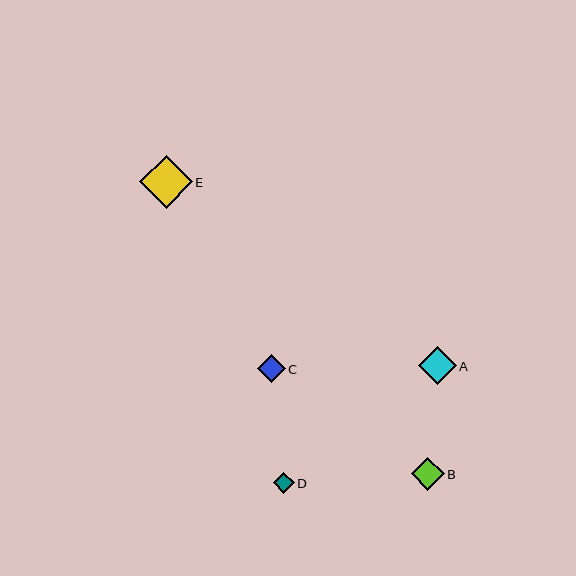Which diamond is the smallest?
Diamond D is the smallest with a size of approximately 21 pixels.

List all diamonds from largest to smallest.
From largest to smallest: E, A, B, C, D.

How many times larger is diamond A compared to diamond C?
Diamond A is approximately 1.3 times the size of diamond C.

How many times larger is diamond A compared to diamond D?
Diamond A is approximately 1.8 times the size of diamond D.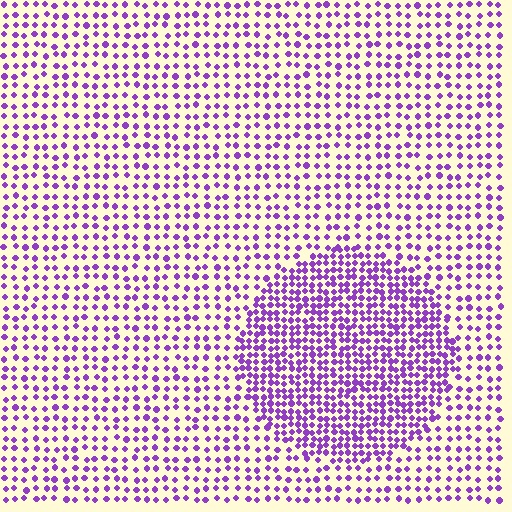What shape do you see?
I see a circle.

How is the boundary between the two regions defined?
The boundary is defined by a change in element density (approximately 2.1x ratio). All elements are the same color, size, and shape.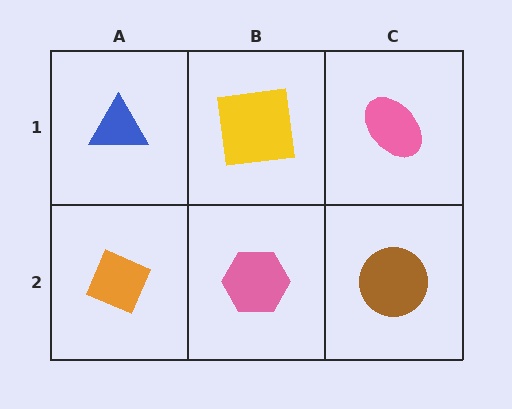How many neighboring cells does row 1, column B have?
3.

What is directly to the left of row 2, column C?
A pink hexagon.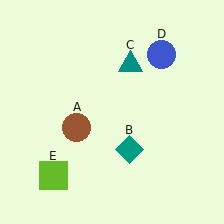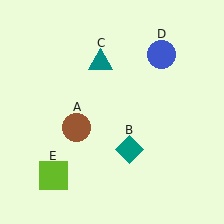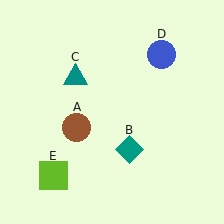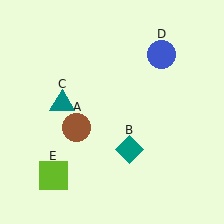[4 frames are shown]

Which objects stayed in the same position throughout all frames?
Brown circle (object A) and teal diamond (object B) and blue circle (object D) and lime square (object E) remained stationary.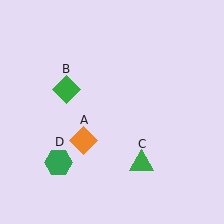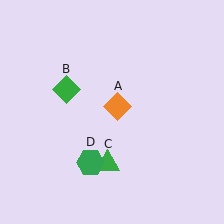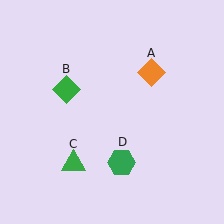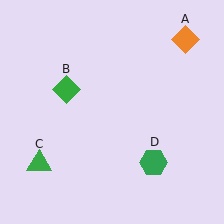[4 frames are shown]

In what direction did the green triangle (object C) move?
The green triangle (object C) moved left.